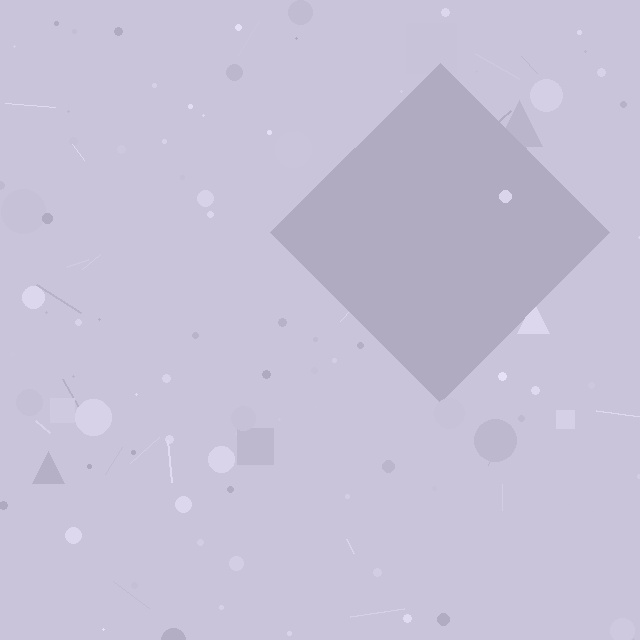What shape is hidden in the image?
A diamond is hidden in the image.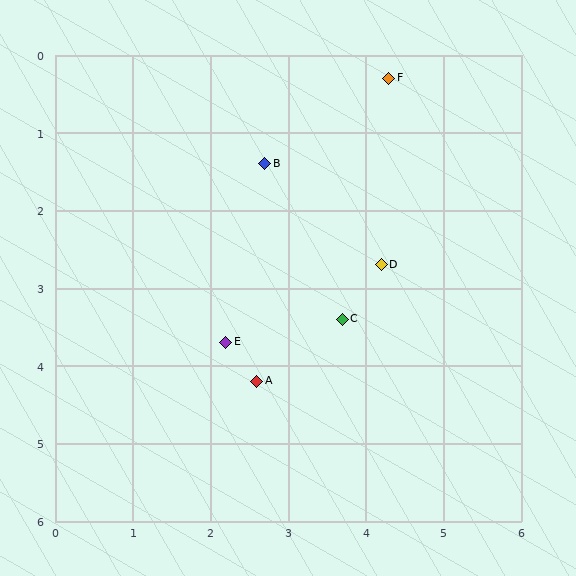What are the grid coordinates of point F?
Point F is at approximately (4.3, 0.3).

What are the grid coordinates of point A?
Point A is at approximately (2.6, 4.2).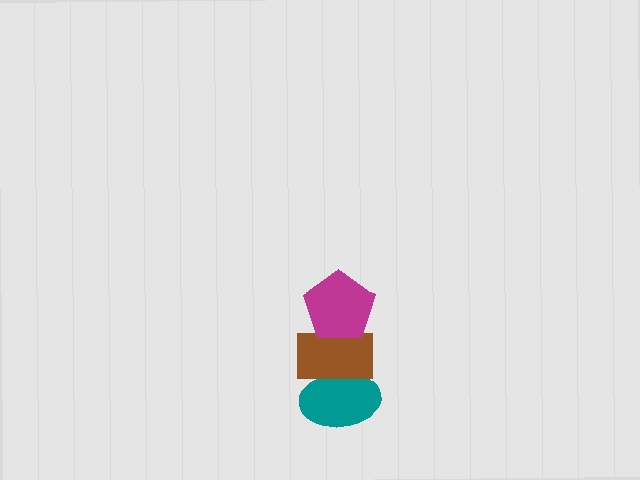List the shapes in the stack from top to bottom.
From top to bottom: the magenta pentagon, the brown rectangle, the teal ellipse.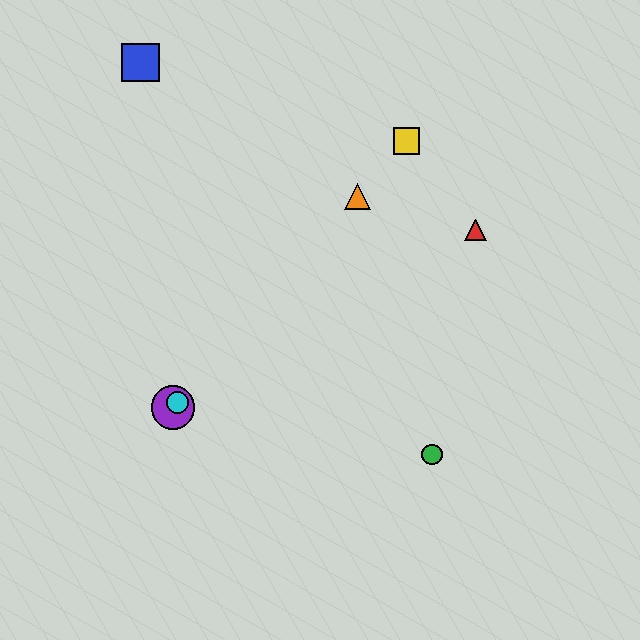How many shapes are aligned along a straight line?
4 shapes (the yellow square, the purple circle, the orange triangle, the cyan circle) are aligned along a straight line.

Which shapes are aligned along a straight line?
The yellow square, the purple circle, the orange triangle, the cyan circle are aligned along a straight line.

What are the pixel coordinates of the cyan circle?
The cyan circle is at (177, 402).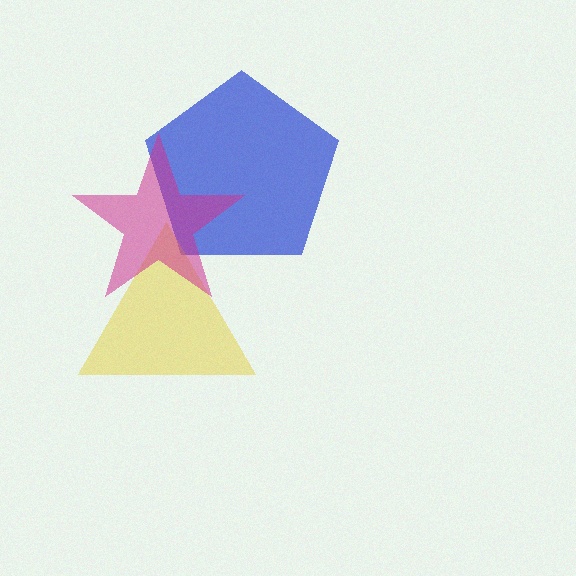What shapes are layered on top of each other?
The layered shapes are: a blue pentagon, a yellow triangle, a magenta star.